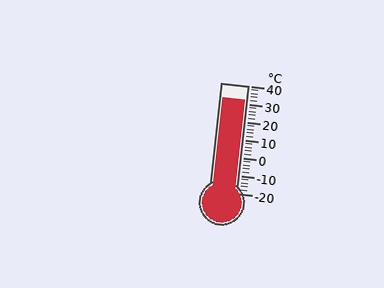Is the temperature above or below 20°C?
The temperature is above 20°C.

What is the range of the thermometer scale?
The thermometer scale ranges from -20°C to 40°C.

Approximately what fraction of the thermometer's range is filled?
The thermometer is filled to approximately 85% of its range.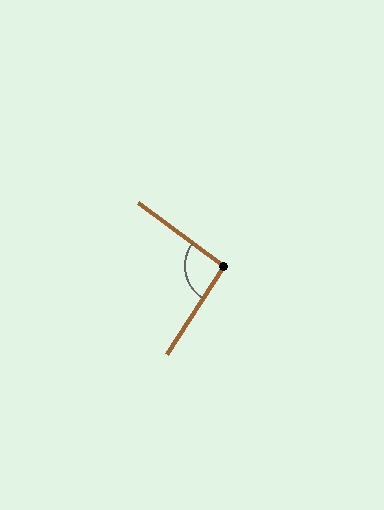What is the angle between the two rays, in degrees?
Approximately 94 degrees.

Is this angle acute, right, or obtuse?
It is approximately a right angle.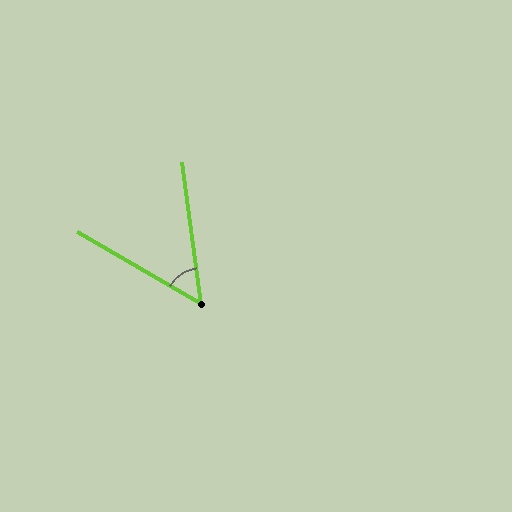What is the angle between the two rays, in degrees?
Approximately 52 degrees.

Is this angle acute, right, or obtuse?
It is acute.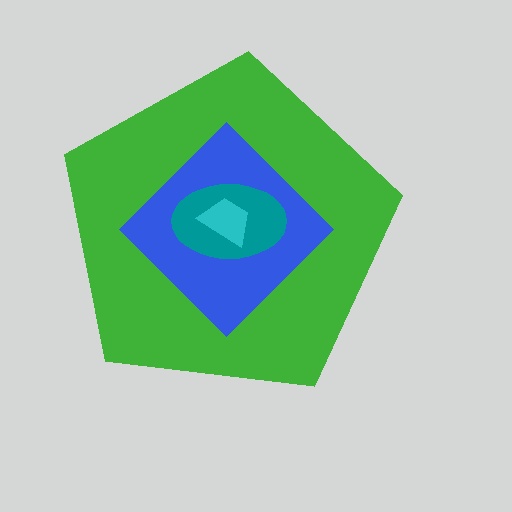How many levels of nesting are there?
4.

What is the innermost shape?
The cyan trapezoid.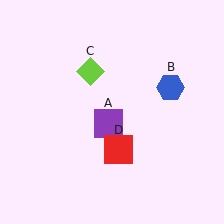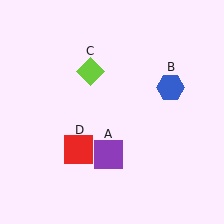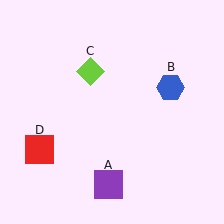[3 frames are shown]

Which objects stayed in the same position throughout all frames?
Blue hexagon (object B) and lime diamond (object C) remained stationary.